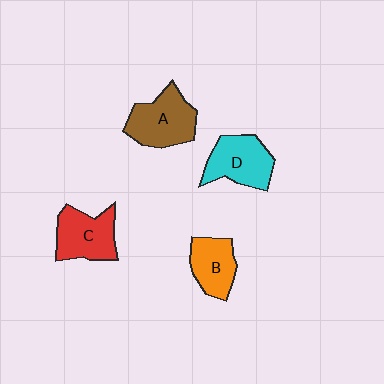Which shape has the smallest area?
Shape B (orange).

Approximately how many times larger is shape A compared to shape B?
Approximately 1.3 times.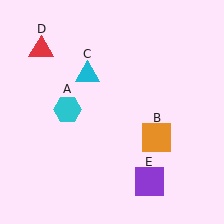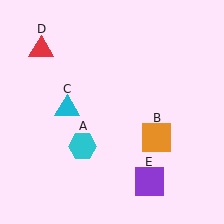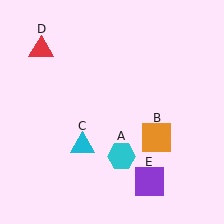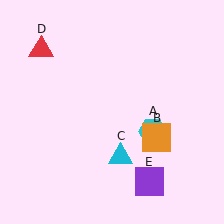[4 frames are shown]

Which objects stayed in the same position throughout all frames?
Orange square (object B) and red triangle (object D) and purple square (object E) remained stationary.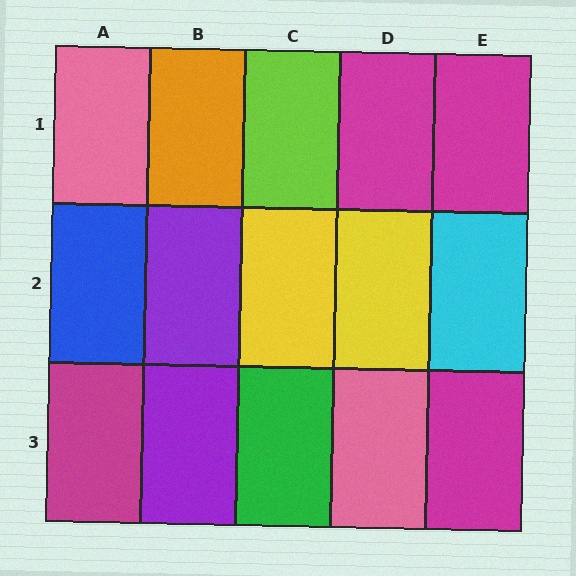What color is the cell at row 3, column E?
Magenta.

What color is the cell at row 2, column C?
Yellow.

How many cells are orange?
1 cell is orange.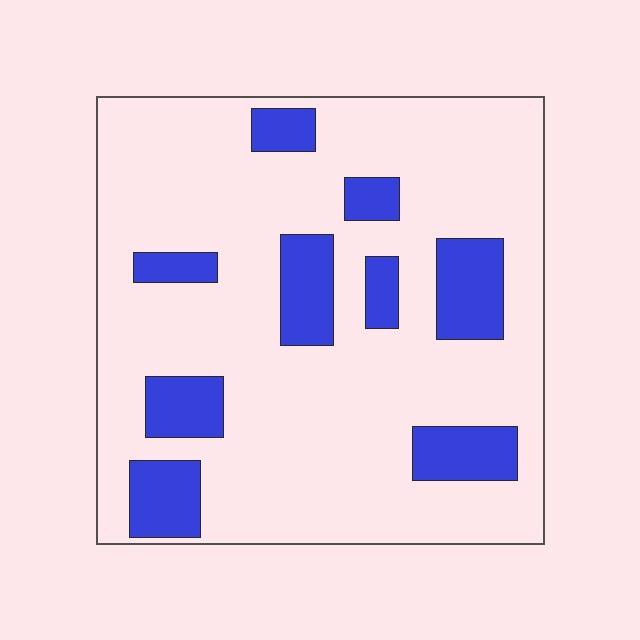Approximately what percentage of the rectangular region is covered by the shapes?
Approximately 20%.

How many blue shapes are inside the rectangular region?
9.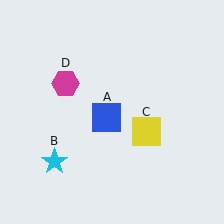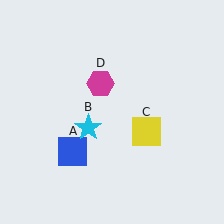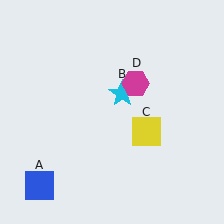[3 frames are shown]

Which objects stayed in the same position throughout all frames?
Yellow square (object C) remained stationary.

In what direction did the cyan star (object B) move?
The cyan star (object B) moved up and to the right.